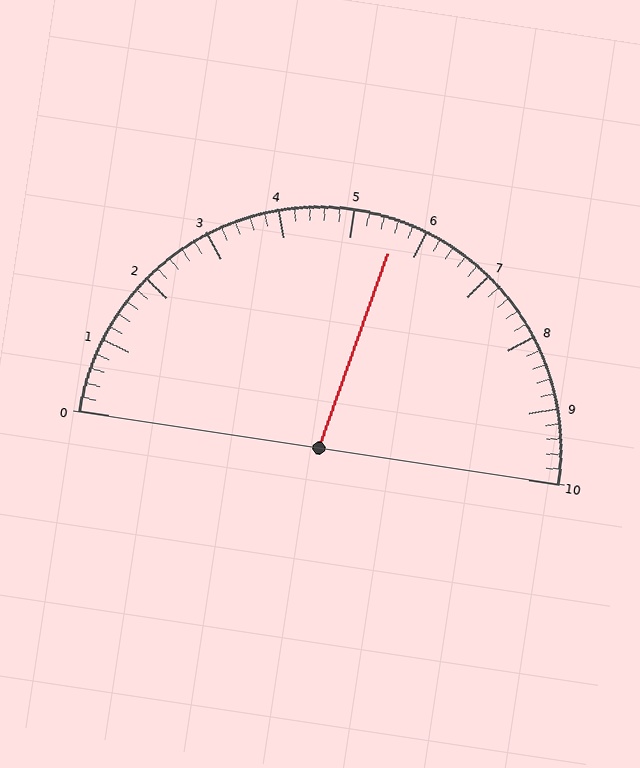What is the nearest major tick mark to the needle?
The nearest major tick mark is 6.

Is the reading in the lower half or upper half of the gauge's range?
The reading is in the upper half of the range (0 to 10).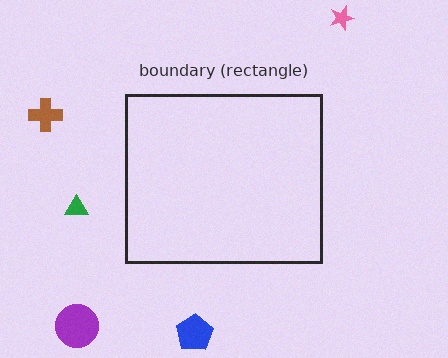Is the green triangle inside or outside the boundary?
Outside.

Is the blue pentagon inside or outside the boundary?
Outside.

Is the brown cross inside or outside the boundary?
Outside.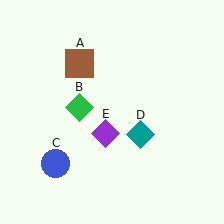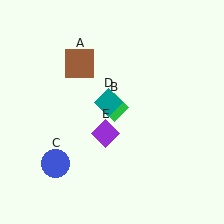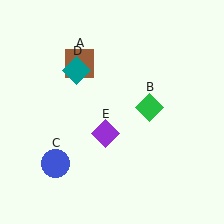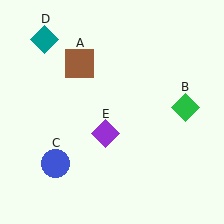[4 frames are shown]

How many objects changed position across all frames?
2 objects changed position: green diamond (object B), teal diamond (object D).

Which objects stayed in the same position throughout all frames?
Brown square (object A) and blue circle (object C) and purple diamond (object E) remained stationary.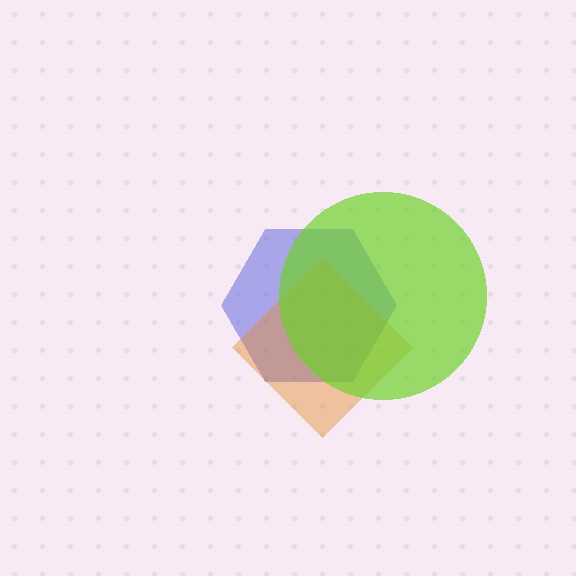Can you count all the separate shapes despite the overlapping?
Yes, there are 3 separate shapes.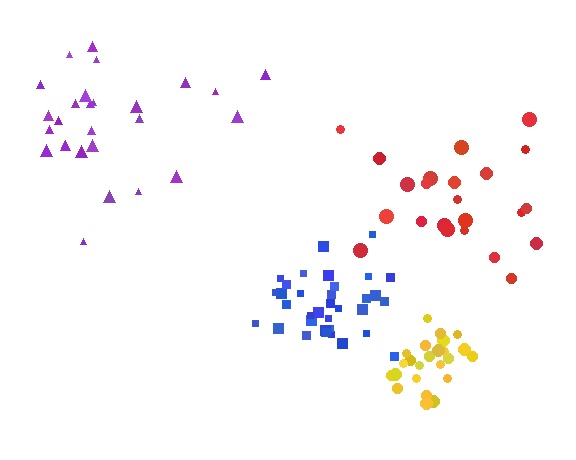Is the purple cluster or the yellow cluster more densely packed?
Yellow.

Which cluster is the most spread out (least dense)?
Purple.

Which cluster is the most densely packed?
Yellow.